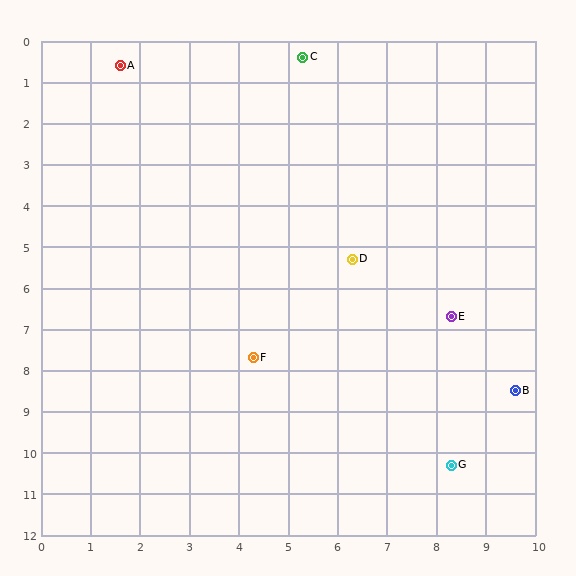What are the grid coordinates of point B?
Point B is at approximately (9.6, 8.5).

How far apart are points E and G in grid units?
Points E and G are about 3.6 grid units apart.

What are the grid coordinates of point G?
Point G is at approximately (8.3, 10.3).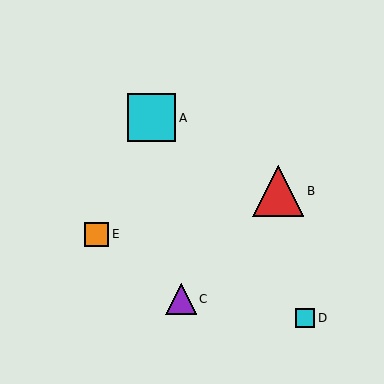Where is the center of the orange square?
The center of the orange square is at (97, 234).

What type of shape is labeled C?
Shape C is a purple triangle.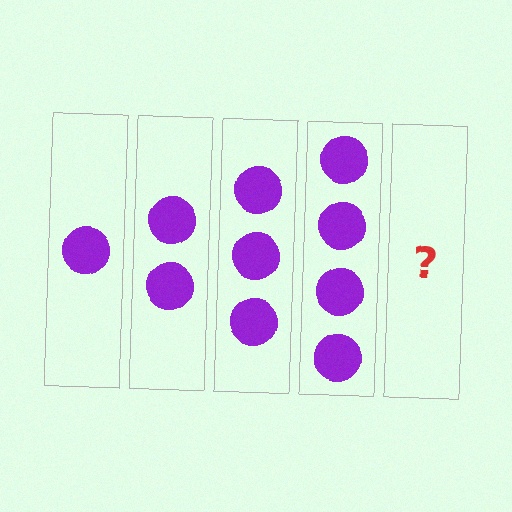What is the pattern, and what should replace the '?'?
The pattern is that each step adds one more circle. The '?' should be 5 circles.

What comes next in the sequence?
The next element should be 5 circles.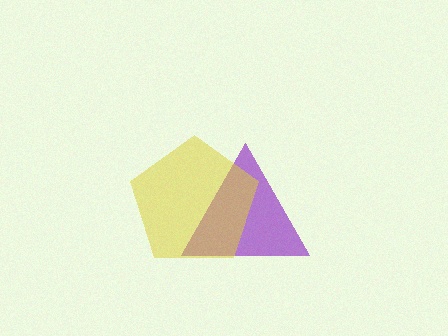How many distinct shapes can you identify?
There are 2 distinct shapes: a purple triangle, a yellow pentagon.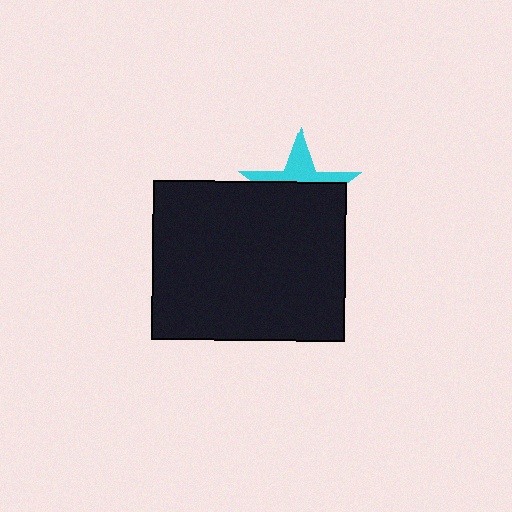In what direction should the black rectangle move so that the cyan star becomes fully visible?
The black rectangle should move down. That is the shortest direction to clear the overlap and leave the cyan star fully visible.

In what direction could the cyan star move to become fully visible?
The cyan star could move up. That would shift it out from behind the black rectangle entirely.